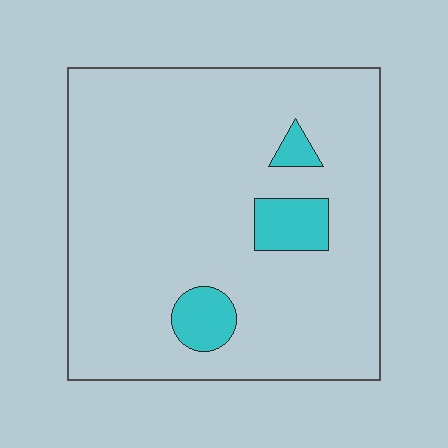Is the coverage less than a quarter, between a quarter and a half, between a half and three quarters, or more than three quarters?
Less than a quarter.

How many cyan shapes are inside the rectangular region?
3.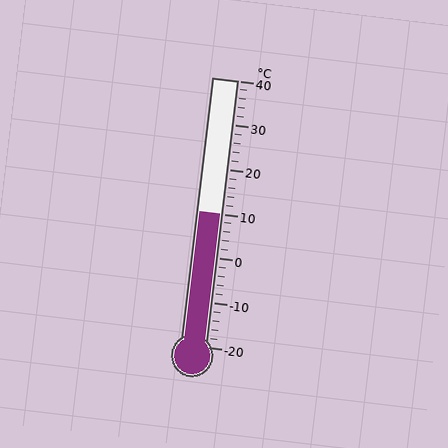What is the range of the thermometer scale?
The thermometer scale ranges from -20°C to 40°C.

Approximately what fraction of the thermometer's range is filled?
The thermometer is filled to approximately 50% of its range.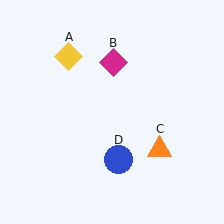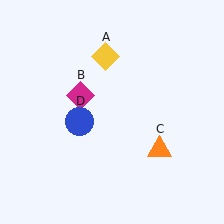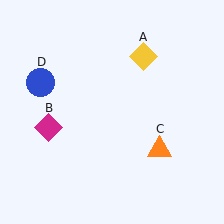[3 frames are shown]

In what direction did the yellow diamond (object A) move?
The yellow diamond (object A) moved right.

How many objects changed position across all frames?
3 objects changed position: yellow diamond (object A), magenta diamond (object B), blue circle (object D).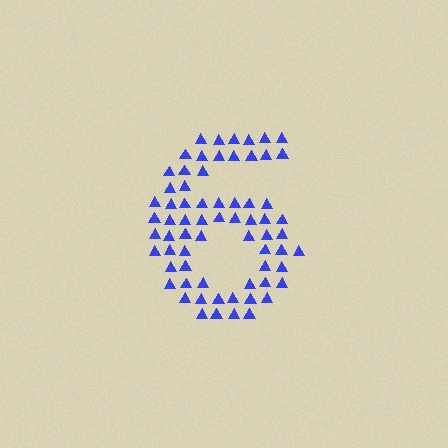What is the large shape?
The large shape is the digit 6.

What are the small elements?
The small elements are triangles.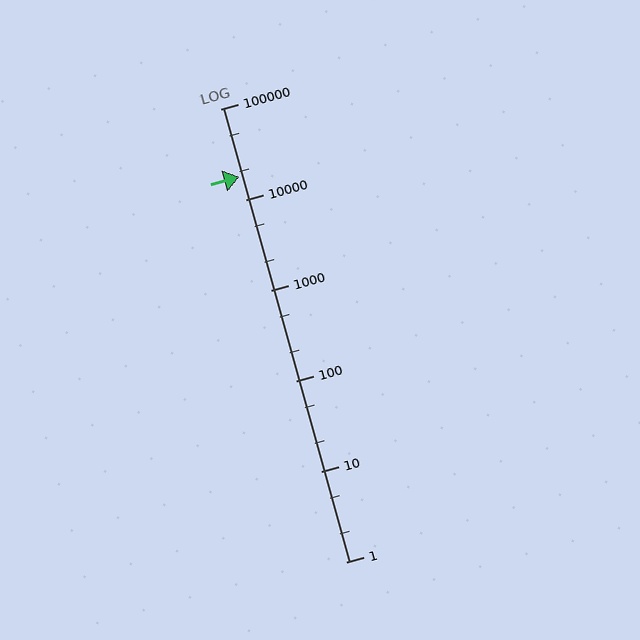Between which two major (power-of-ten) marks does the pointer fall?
The pointer is between 10000 and 100000.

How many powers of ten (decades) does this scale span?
The scale spans 5 decades, from 1 to 100000.